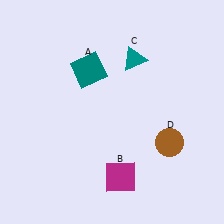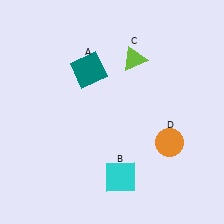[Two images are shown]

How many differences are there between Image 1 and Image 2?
There are 3 differences between the two images.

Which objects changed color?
B changed from magenta to cyan. C changed from teal to lime. D changed from brown to orange.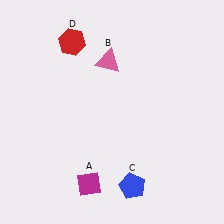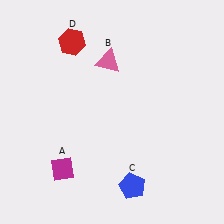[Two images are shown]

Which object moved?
The magenta diamond (A) moved left.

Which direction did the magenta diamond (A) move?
The magenta diamond (A) moved left.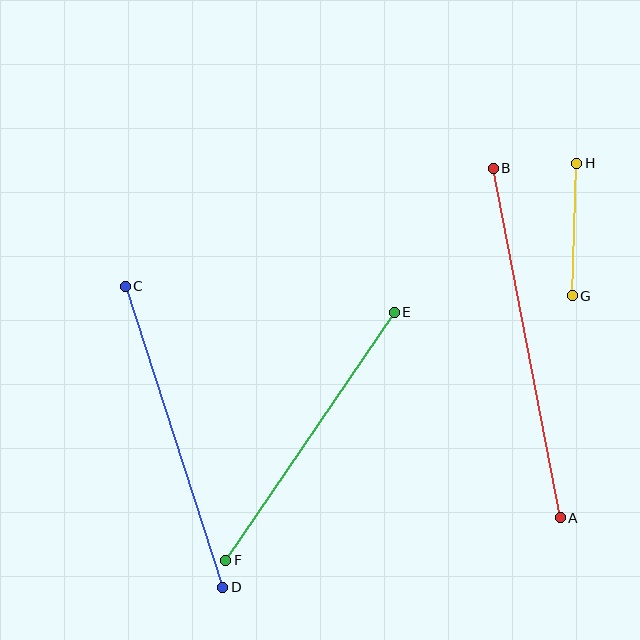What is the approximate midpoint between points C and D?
The midpoint is at approximately (174, 437) pixels.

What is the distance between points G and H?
The distance is approximately 132 pixels.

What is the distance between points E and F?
The distance is approximately 300 pixels.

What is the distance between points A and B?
The distance is approximately 356 pixels.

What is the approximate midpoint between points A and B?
The midpoint is at approximately (527, 343) pixels.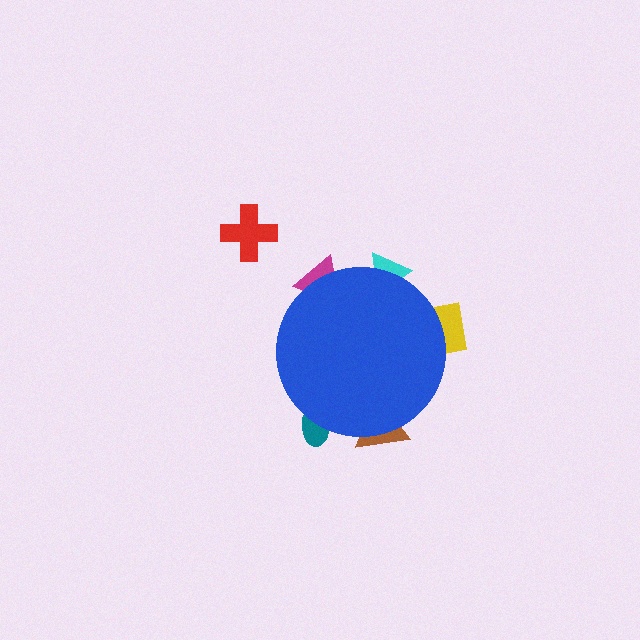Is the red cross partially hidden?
No, the red cross is fully visible.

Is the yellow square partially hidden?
Yes, the yellow square is partially hidden behind the blue circle.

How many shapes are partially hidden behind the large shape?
5 shapes are partially hidden.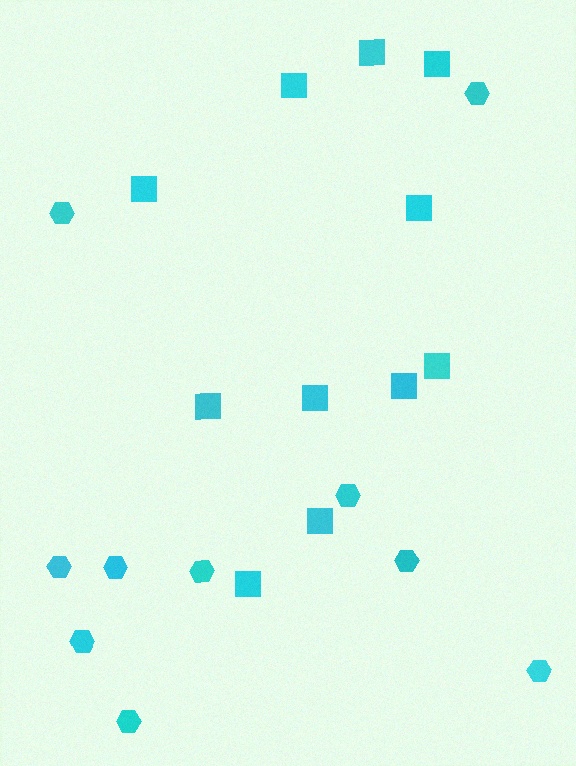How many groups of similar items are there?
There are 2 groups: one group of squares (11) and one group of hexagons (10).